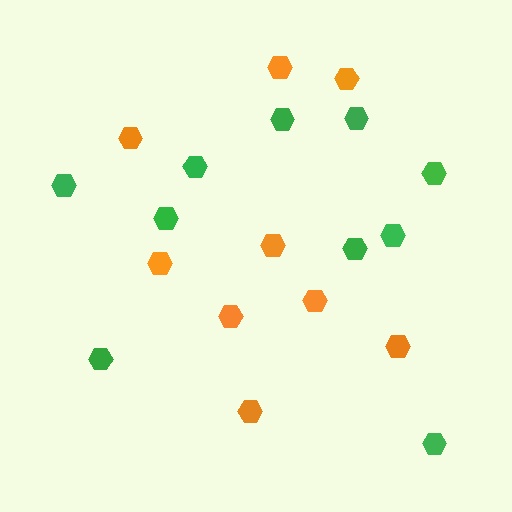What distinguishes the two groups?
There are 2 groups: one group of green hexagons (10) and one group of orange hexagons (9).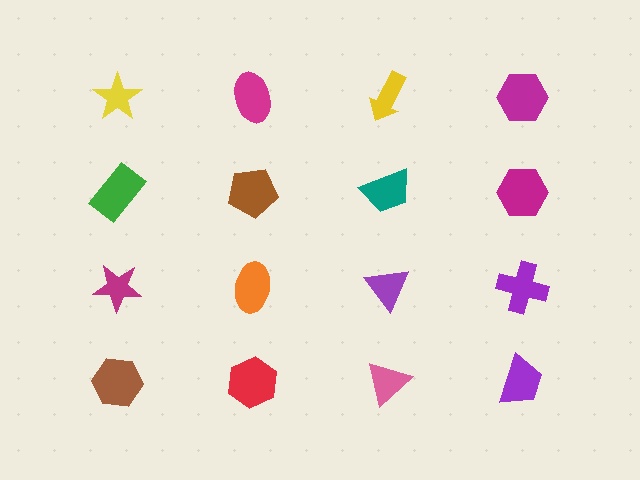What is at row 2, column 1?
A green rectangle.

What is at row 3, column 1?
A magenta star.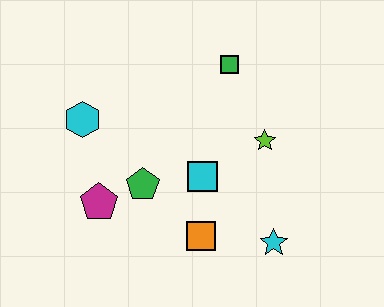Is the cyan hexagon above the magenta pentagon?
Yes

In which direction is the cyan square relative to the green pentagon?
The cyan square is to the right of the green pentagon.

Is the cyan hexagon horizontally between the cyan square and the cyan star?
No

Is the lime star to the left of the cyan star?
Yes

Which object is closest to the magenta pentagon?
The green pentagon is closest to the magenta pentagon.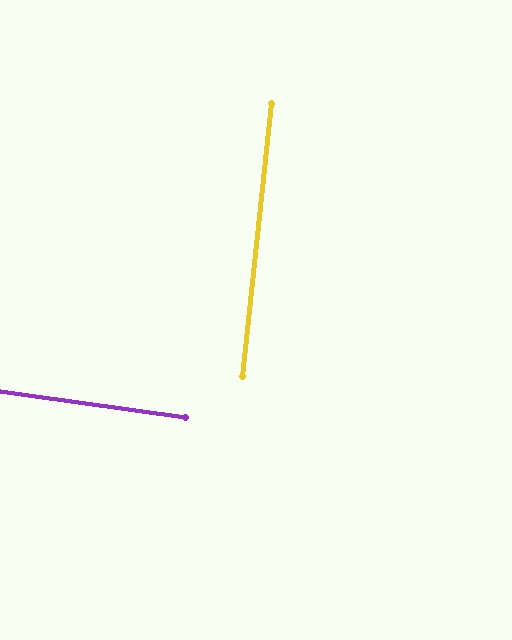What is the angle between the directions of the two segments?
Approximately 88 degrees.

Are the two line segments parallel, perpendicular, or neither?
Perpendicular — they meet at approximately 88°.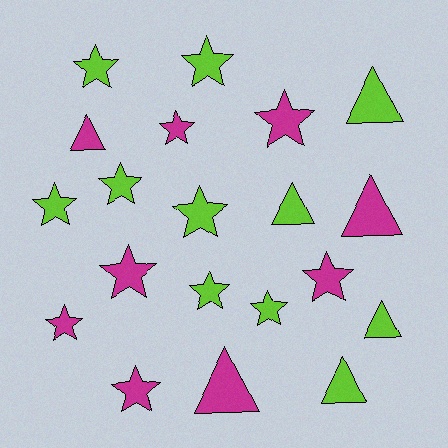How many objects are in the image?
There are 20 objects.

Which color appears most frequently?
Lime, with 11 objects.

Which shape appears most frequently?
Star, with 13 objects.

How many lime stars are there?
There are 7 lime stars.